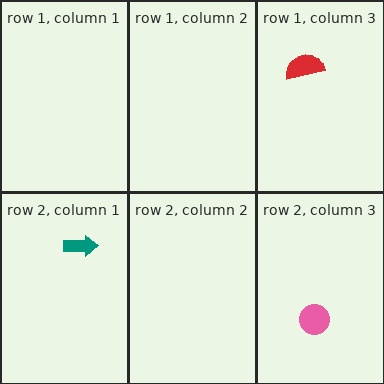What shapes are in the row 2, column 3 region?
The pink circle.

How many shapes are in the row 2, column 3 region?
1.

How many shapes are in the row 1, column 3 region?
1.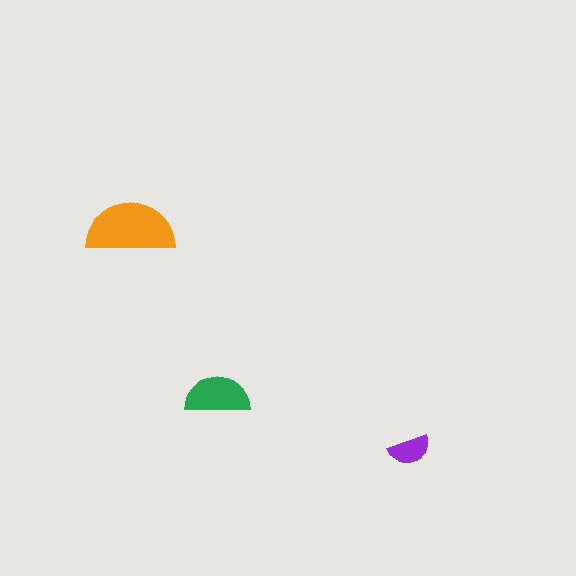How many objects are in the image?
There are 3 objects in the image.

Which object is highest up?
The orange semicircle is topmost.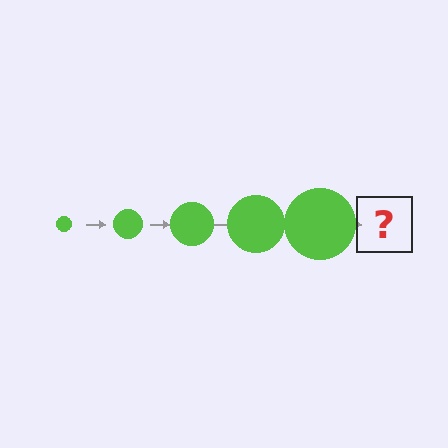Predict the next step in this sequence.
The next step is a lime circle, larger than the previous one.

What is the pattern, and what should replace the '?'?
The pattern is that the circle gets progressively larger each step. The '?' should be a lime circle, larger than the previous one.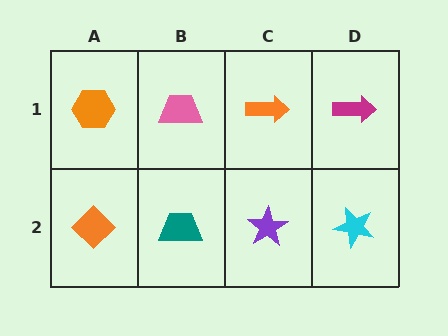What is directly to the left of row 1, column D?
An orange arrow.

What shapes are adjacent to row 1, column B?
A teal trapezoid (row 2, column B), an orange hexagon (row 1, column A), an orange arrow (row 1, column C).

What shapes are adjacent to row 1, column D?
A cyan star (row 2, column D), an orange arrow (row 1, column C).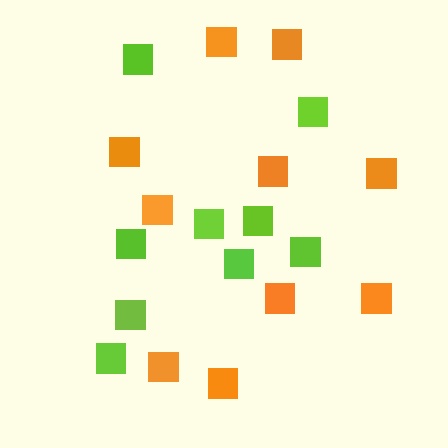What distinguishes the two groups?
There are 2 groups: one group of orange squares (10) and one group of lime squares (9).